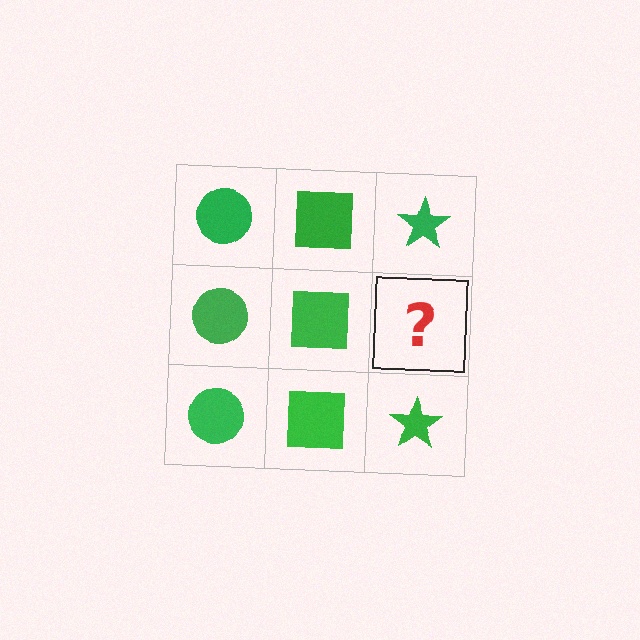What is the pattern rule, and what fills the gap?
The rule is that each column has a consistent shape. The gap should be filled with a green star.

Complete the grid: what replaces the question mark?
The question mark should be replaced with a green star.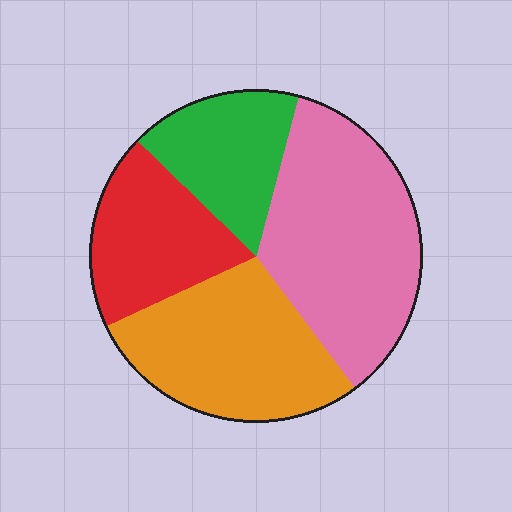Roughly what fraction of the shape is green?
Green takes up between a sixth and a third of the shape.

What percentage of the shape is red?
Red takes up between a sixth and a third of the shape.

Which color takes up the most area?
Pink, at roughly 35%.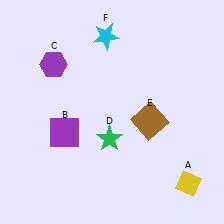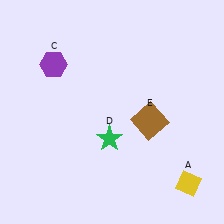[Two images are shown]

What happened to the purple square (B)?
The purple square (B) was removed in Image 2. It was in the bottom-left area of Image 1.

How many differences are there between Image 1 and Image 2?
There are 2 differences between the two images.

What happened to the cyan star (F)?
The cyan star (F) was removed in Image 2. It was in the top-left area of Image 1.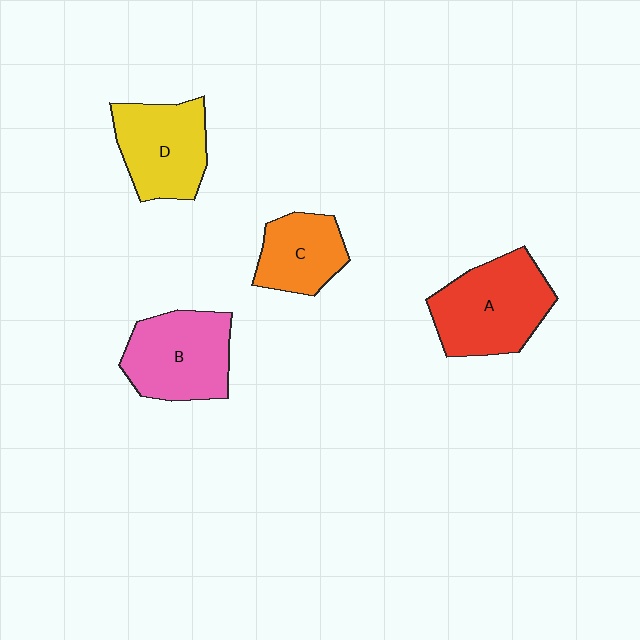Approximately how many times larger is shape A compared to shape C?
Approximately 1.6 times.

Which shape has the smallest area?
Shape C (orange).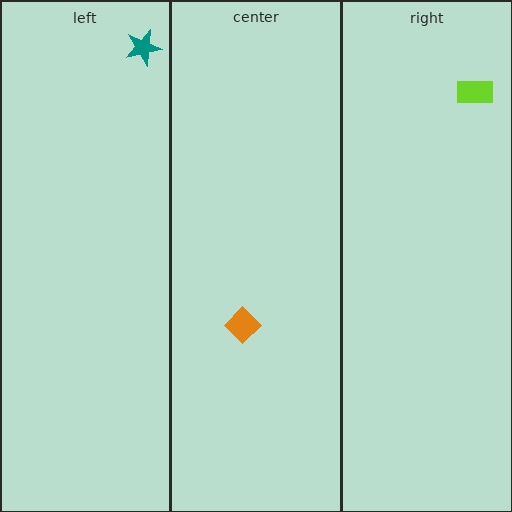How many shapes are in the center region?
1.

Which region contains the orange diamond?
The center region.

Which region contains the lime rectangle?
The right region.